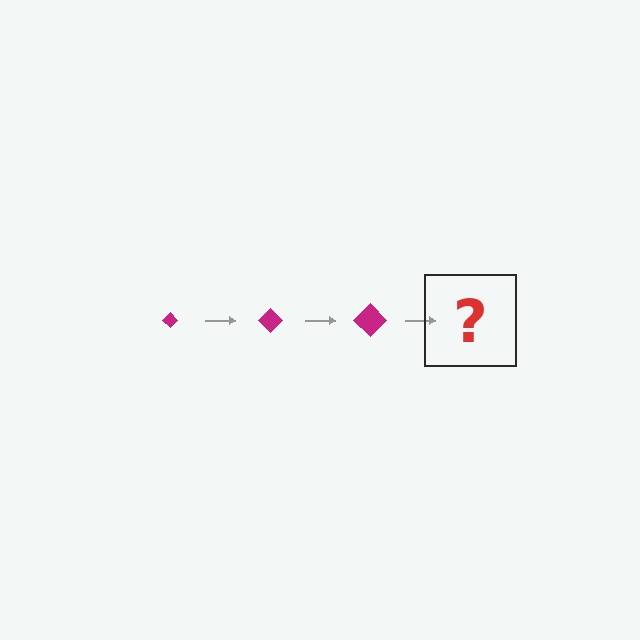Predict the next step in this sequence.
The next step is a magenta diamond, larger than the previous one.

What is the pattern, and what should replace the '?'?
The pattern is that the diamond gets progressively larger each step. The '?' should be a magenta diamond, larger than the previous one.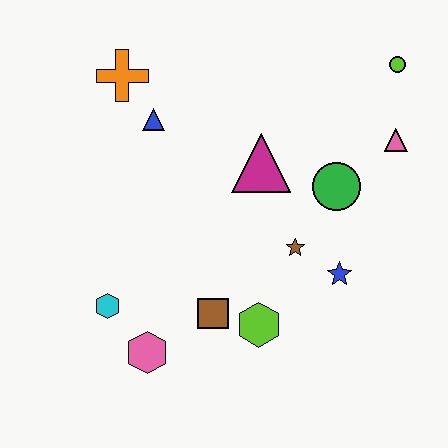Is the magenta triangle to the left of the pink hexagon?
No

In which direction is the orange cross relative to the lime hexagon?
The orange cross is above the lime hexagon.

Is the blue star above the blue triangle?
No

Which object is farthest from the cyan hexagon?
The lime circle is farthest from the cyan hexagon.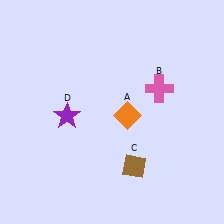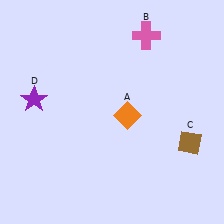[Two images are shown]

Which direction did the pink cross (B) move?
The pink cross (B) moved up.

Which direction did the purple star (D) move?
The purple star (D) moved left.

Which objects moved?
The objects that moved are: the pink cross (B), the brown diamond (C), the purple star (D).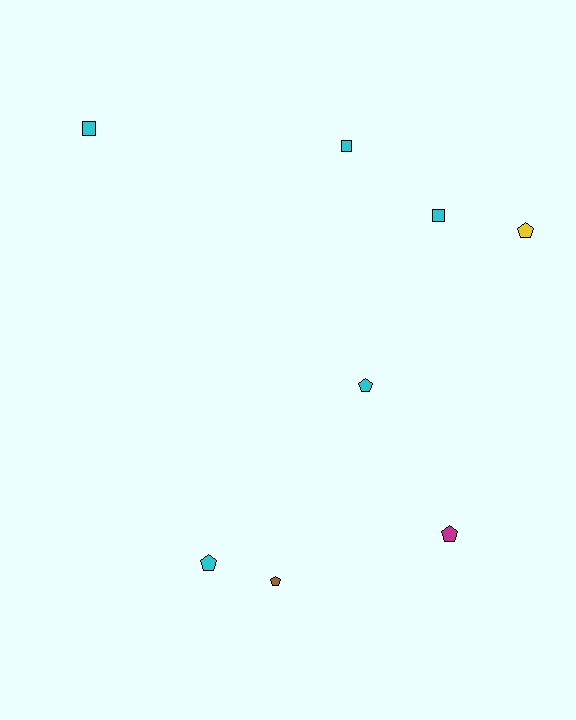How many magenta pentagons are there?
There is 1 magenta pentagon.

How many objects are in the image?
There are 8 objects.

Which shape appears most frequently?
Pentagon, with 5 objects.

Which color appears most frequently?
Cyan, with 5 objects.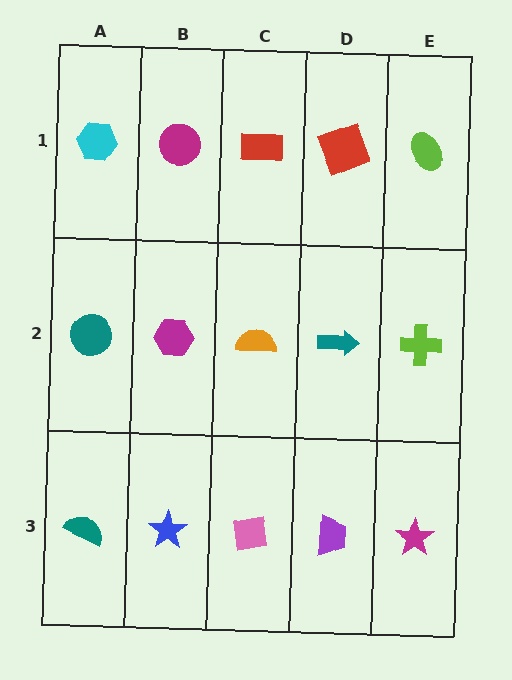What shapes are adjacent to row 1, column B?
A magenta hexagon (row 2, column B), a cyan hexagon (row 1, column A), a red rectangle (row 1, column C).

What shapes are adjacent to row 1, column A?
A teal circle (row 2, column A), a magenta circle (row 1, column B).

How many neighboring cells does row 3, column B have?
3.